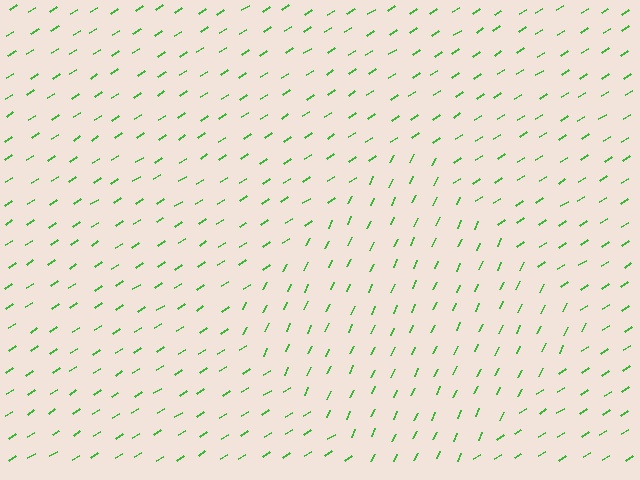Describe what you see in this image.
The image is filled with small green line segments. A diamond region in the image has lines oriented differently from the surrounding lines, creating a visible texture boundary.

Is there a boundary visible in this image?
Yes, there is a texture boundary formed by a change in line orientation.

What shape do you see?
I see a diamond.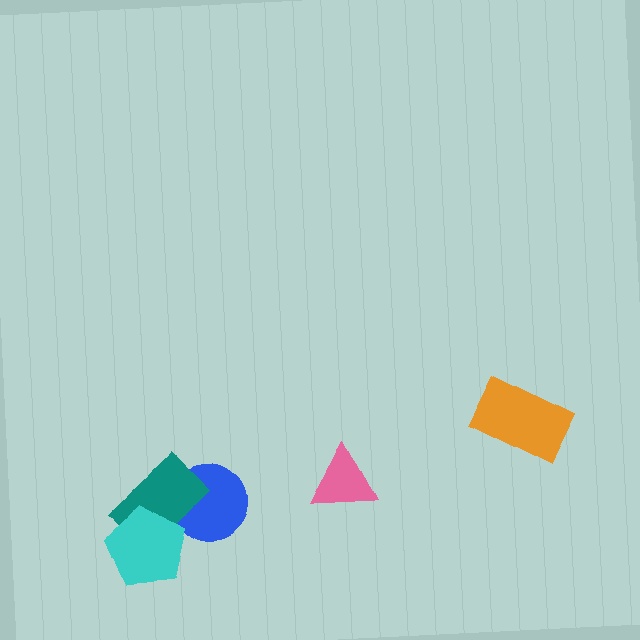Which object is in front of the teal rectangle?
The cyan pentagon is in front of the teal rectangle.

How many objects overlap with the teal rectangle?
2 objects overlap with the teal rectangle.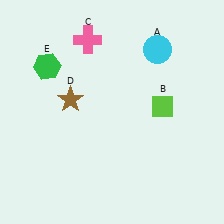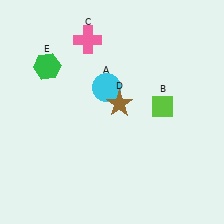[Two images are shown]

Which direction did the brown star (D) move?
The brown star (D) moved right.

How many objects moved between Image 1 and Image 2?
2 objects moved between the two images.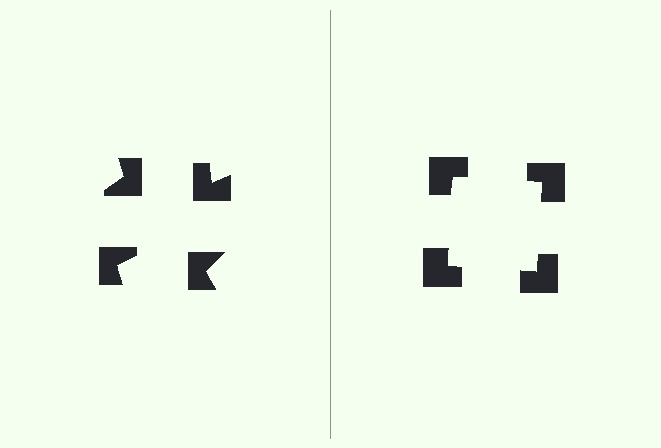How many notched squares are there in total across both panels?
8 — 4 on each side.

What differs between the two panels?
The notched squares are positioned identically on both sides; only the wedge orientations differ. On the right they align to a square; on the left they are misaligned.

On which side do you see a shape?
An illusory square appears on the right side. On the left side the wedge cuts are rotated, so no coherent shape forms.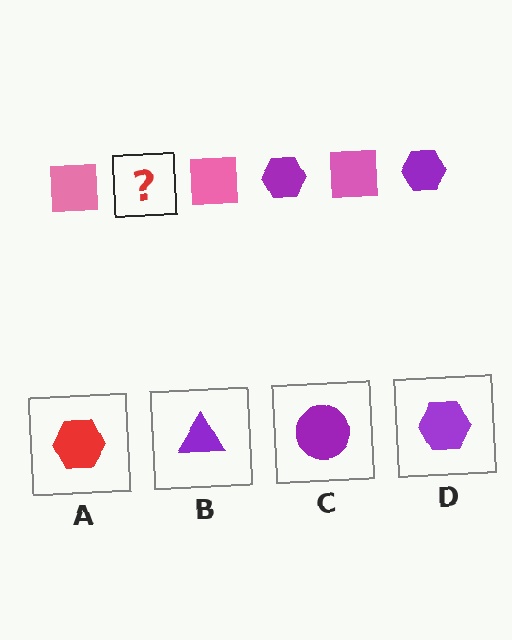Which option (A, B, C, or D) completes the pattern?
D.